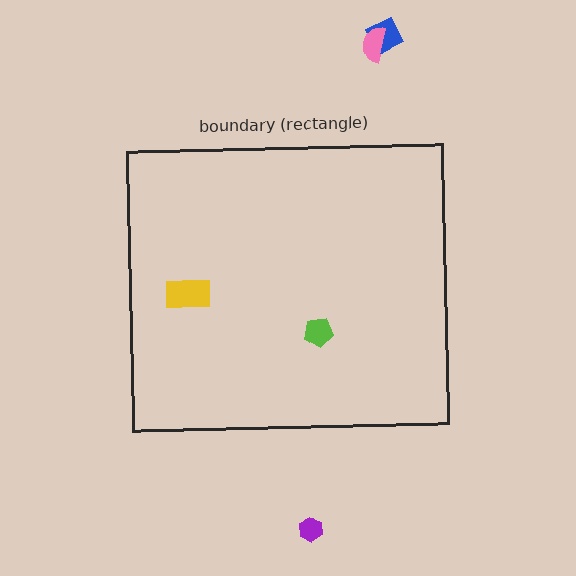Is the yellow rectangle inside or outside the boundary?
Inside.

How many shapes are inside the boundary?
2 inside, 3 outside.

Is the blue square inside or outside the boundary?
Outside.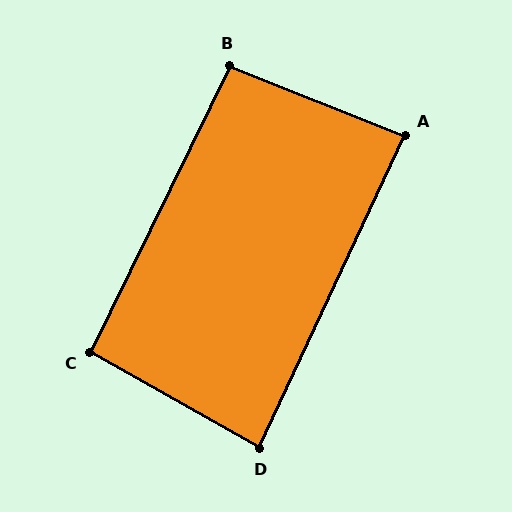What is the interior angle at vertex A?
Approximately 87 degrees (approximately right).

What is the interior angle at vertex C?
Approximately 93 degrees (approximately right).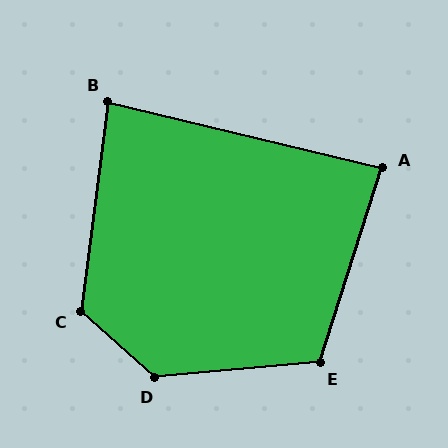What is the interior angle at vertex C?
Approximately 124 degrees (obtuse).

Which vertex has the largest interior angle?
D, at approximately 133 degrees.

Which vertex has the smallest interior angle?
B, at approximately 84 degrees.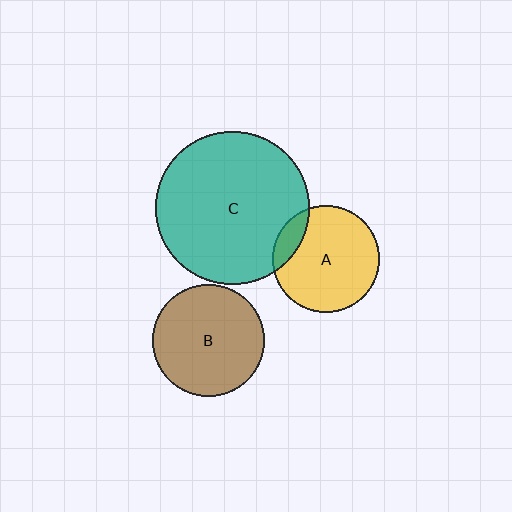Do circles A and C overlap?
Yes.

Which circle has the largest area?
Circle C (teal).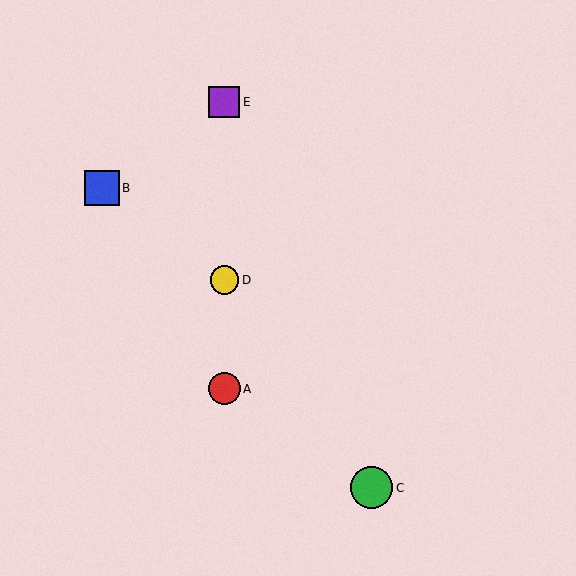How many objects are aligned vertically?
3 objects (A, D, E) are aligned vertically.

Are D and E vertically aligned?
Yes, both are at x≈224.